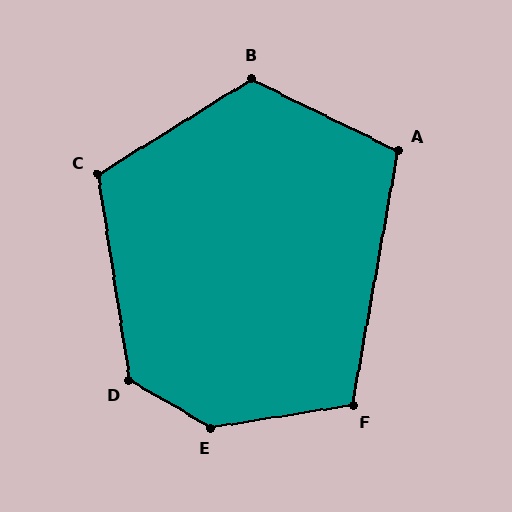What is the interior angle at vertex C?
Approximately 113 degrees (obtuse).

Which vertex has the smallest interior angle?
A, at approximately 106 degrees.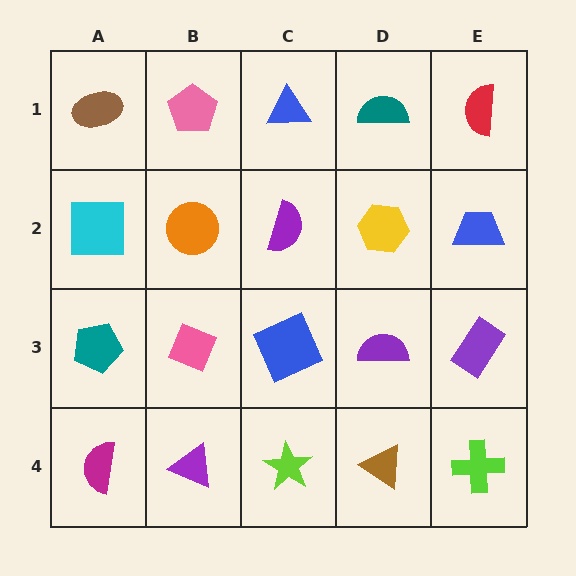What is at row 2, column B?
An orange circle.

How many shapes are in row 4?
5 shapes.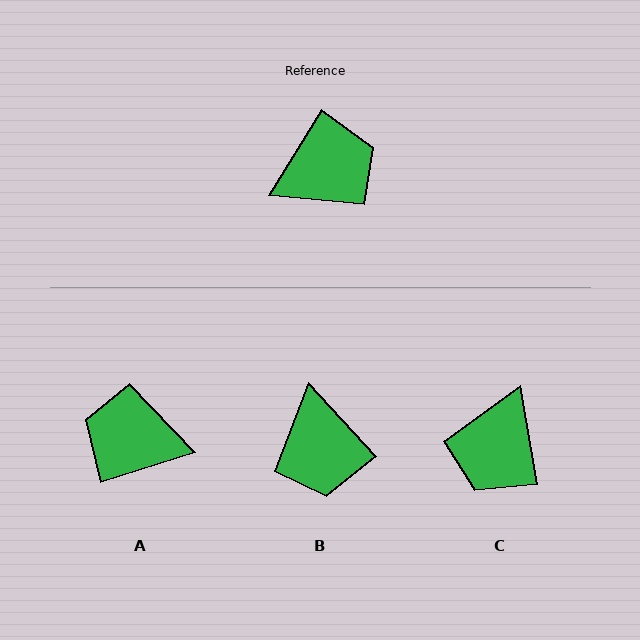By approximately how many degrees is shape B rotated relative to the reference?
Approximately 106 degrees clockwise.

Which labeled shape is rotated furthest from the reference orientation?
A, about 139 degrees away.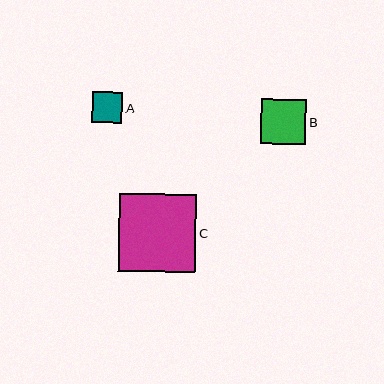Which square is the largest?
Square C is the largest with a size of approximately 78 pixels.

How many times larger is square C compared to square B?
Square C is approximately 1.7 times the size of square B.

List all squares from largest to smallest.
From largest to smallest: C, B, A.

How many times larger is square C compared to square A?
Square C is approximately 2.5 times the size of square A.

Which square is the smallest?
Square A is the smallest with a size of approximately 31 pixels.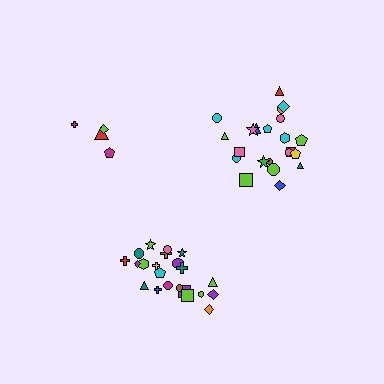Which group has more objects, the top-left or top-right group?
The top-right group.